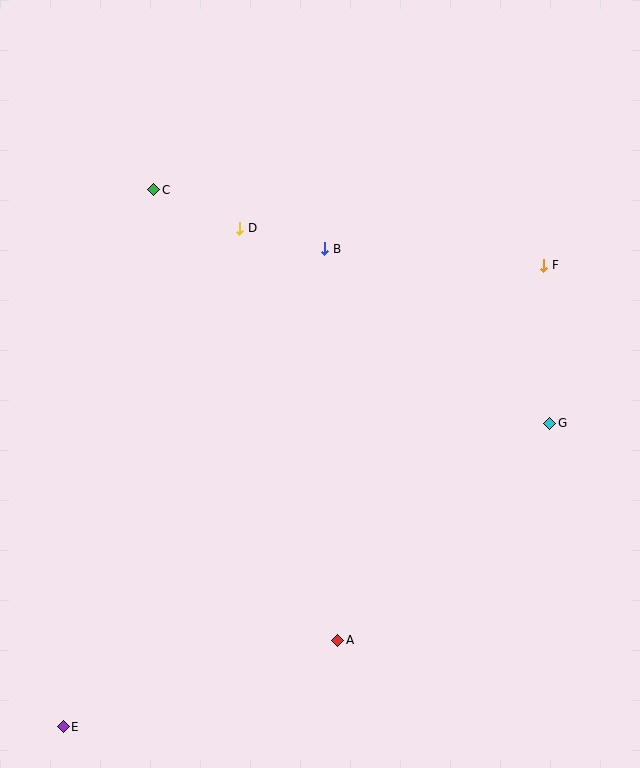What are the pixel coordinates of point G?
Point G is at (550, 423).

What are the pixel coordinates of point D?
Point D is at (240, 228).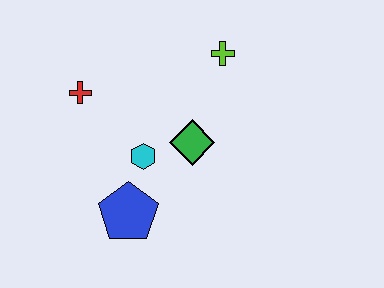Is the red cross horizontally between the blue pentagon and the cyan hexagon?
No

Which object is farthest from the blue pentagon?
The lime cross is farthest from the blue pentagon.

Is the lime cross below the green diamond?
No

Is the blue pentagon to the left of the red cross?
No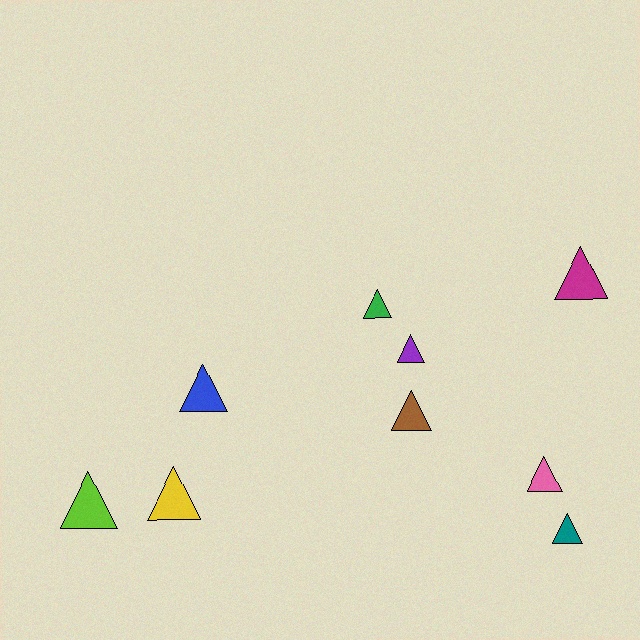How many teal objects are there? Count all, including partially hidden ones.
There is 1 teal object.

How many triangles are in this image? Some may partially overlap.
There are 9 triangles.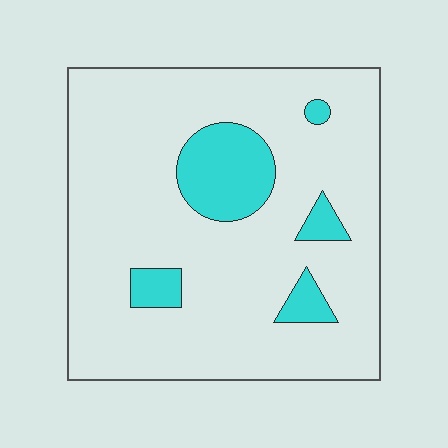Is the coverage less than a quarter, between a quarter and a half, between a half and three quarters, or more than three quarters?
Less than a quarter.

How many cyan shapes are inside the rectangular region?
5.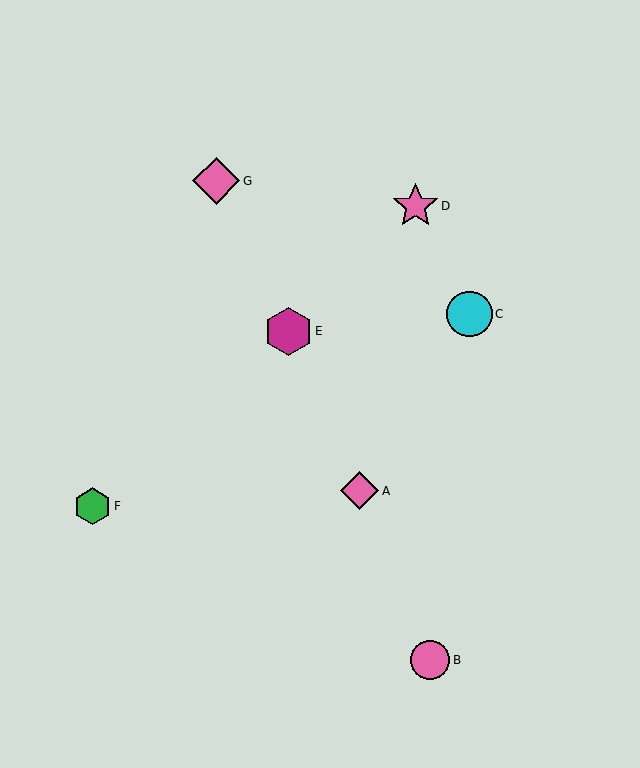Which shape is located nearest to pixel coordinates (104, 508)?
The green hexagon (labeled F) at (92, 506) is nearest to that location.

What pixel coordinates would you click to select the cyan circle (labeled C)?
Click at (469, 314) to select the cyan circle C.